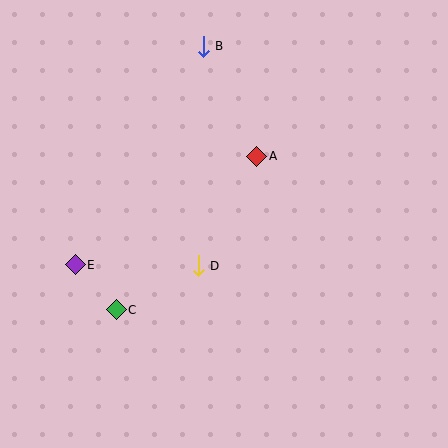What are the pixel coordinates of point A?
Point A is at (257, 156).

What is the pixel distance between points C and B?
The distance between C and B is 277 pixels.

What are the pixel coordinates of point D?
Point D is at (198, 266).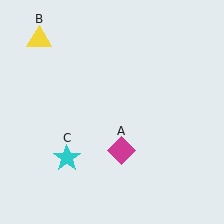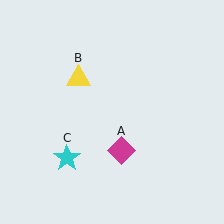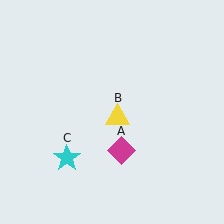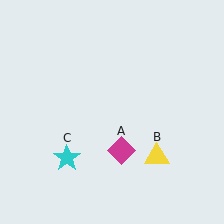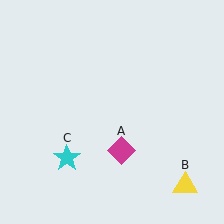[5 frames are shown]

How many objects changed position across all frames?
1 object changed position: yellow triangle (object B).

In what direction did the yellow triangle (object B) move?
The yellow triangle (object B) moved down and to the right.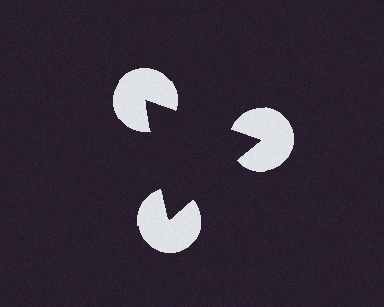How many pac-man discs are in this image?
There are 3 — one at each vertex of the illusory triangle.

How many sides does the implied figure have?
3 sides.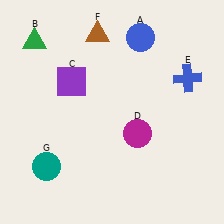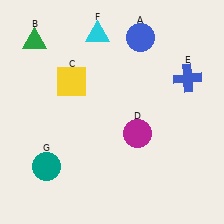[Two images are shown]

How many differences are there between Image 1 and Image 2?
There are 2 differences between the two images.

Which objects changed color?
C changed from purple to yellow. F changed from brown to cyan.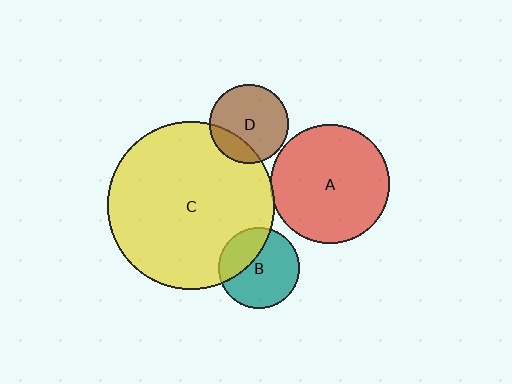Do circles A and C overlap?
Yes.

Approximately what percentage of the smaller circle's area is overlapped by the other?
Approximately 5%.